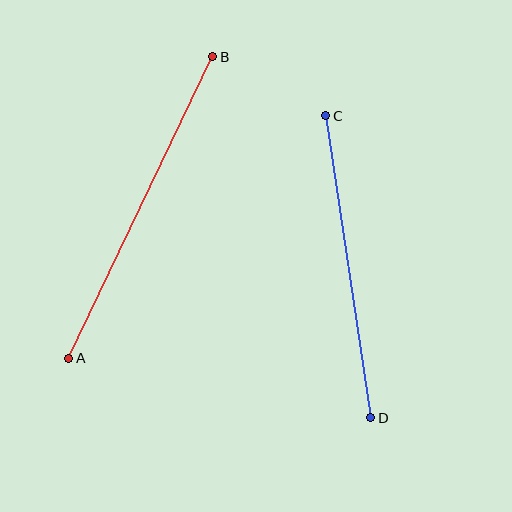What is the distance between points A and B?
The distance is approximately 334 pixels.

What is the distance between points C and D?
The distance is approximately 305 pixels.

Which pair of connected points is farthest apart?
Points A and B are farthest apart.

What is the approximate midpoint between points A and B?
The midpoint is at approximately (141, 208) pixels.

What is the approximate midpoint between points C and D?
The midpoint is at approximately (348, 267) pixels.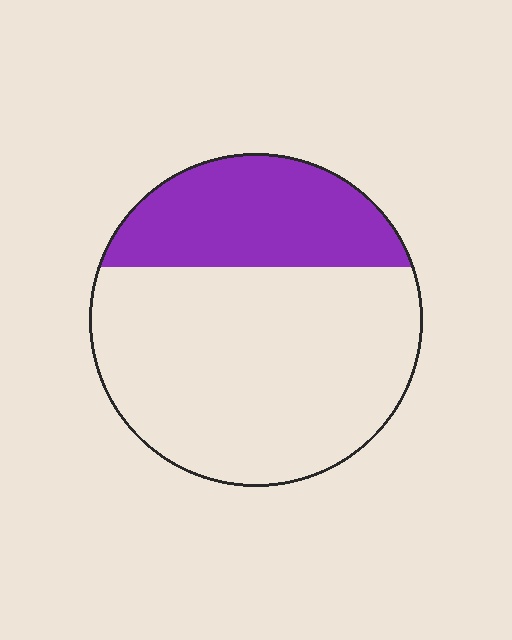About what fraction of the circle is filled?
About one third (1/3).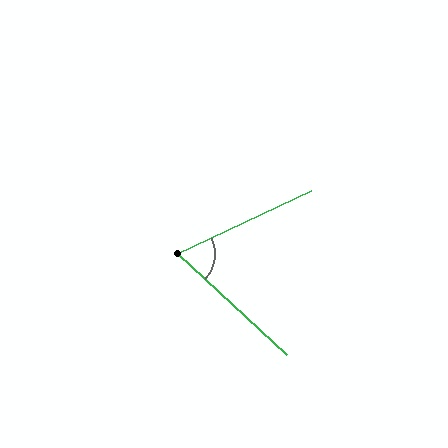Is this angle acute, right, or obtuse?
It is acute.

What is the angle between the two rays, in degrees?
Approximately 68 degrees.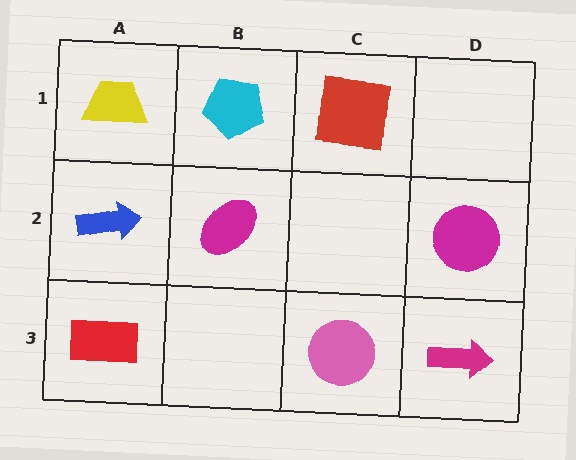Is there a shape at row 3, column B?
No, that cell is empty.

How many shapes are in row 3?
3 shapes.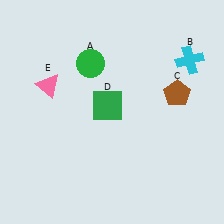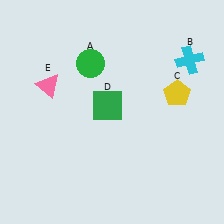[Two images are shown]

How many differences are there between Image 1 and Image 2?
There is 1 difference between the two images.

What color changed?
The pentagon (C) changed from brown in Image 1 to yellow in Image 2.